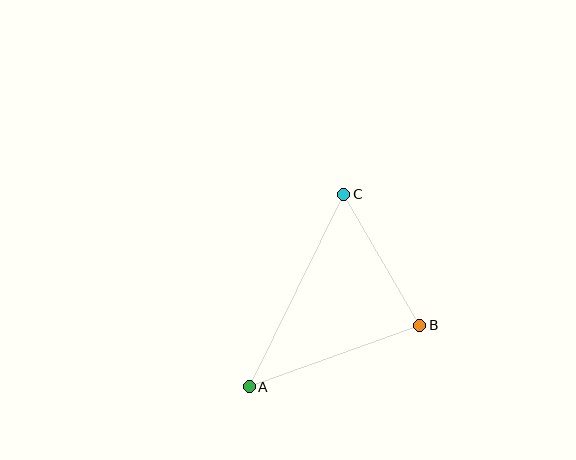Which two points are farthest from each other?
Points A and C are farthest from each other.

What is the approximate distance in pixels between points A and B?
The distance between A and B is approximately 181 pixels.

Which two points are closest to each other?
Points B and C are closest to each other.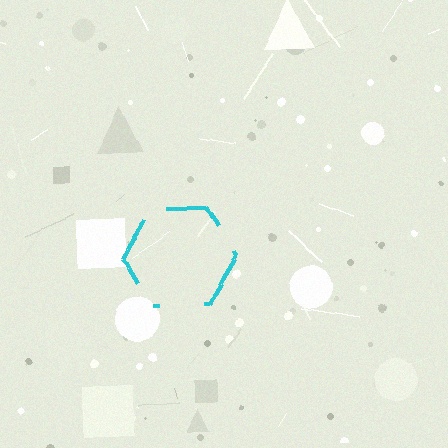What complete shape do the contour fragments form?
The contour fragments form a hexagon.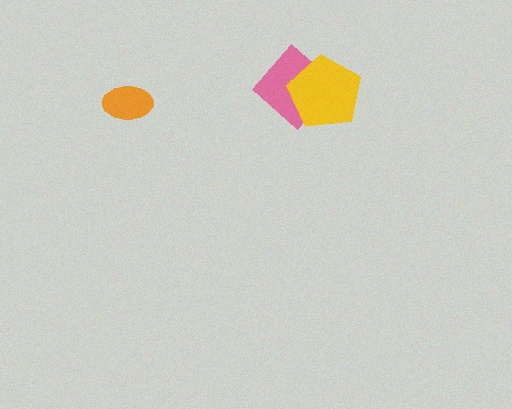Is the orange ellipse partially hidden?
No, no other shape covers it.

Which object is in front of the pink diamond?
The yellow pentagon is in front of the pink diamond.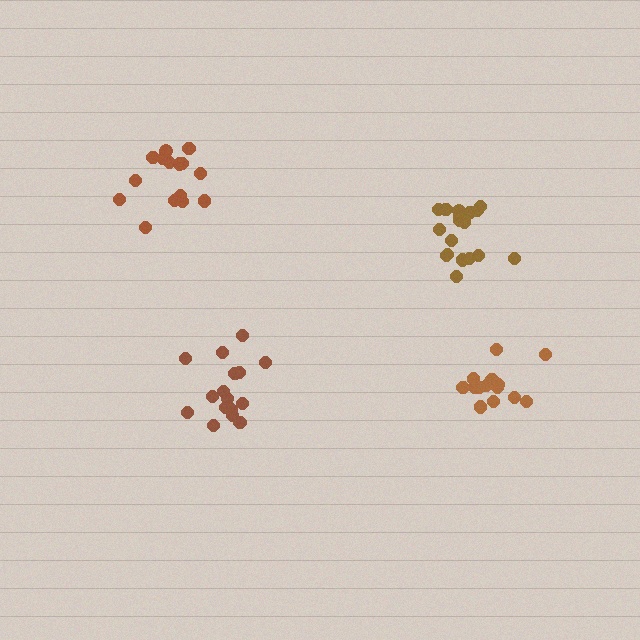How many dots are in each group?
Group 1: 19 dots, Group 2: 14 dots, Group 3: 16 dots, Group 4: 17 dots (66 total).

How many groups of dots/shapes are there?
There are 4 groups.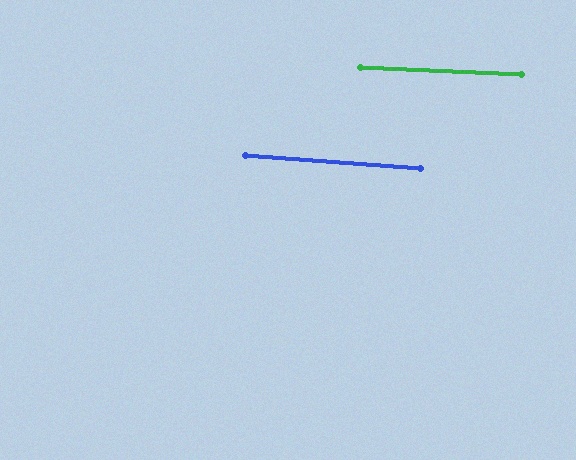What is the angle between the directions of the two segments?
Approximately 2 degrees.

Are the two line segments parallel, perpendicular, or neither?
Parallel — their directions differ by only 1.8°.